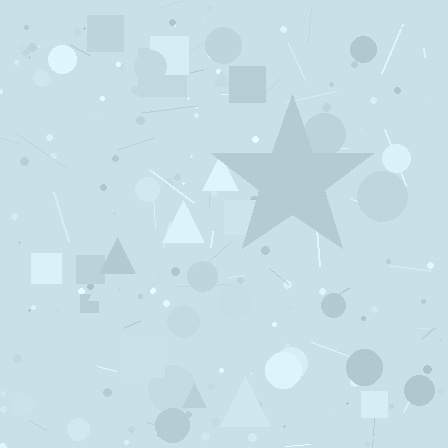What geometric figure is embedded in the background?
A star is embedded in the background.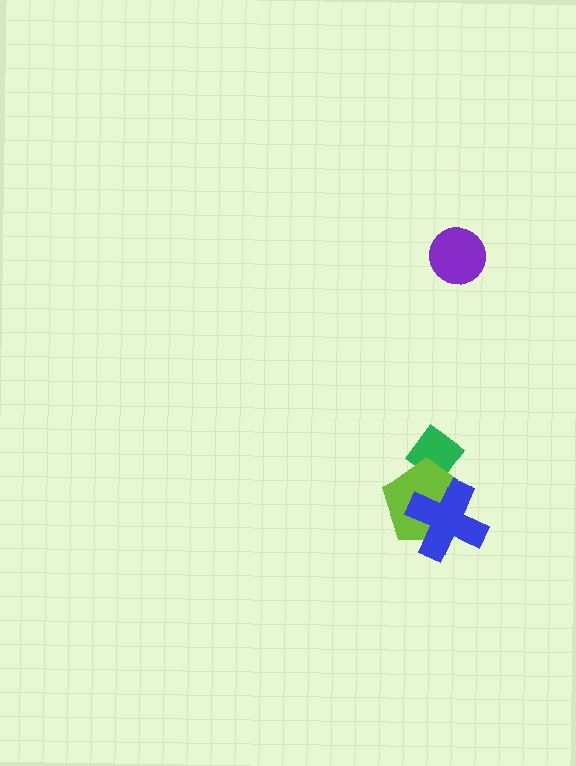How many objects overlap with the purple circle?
0 objects overlap with the purple circle.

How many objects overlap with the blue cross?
1 object overlaps with the blue cross.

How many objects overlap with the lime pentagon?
2 objects overlap with the lime pentagon.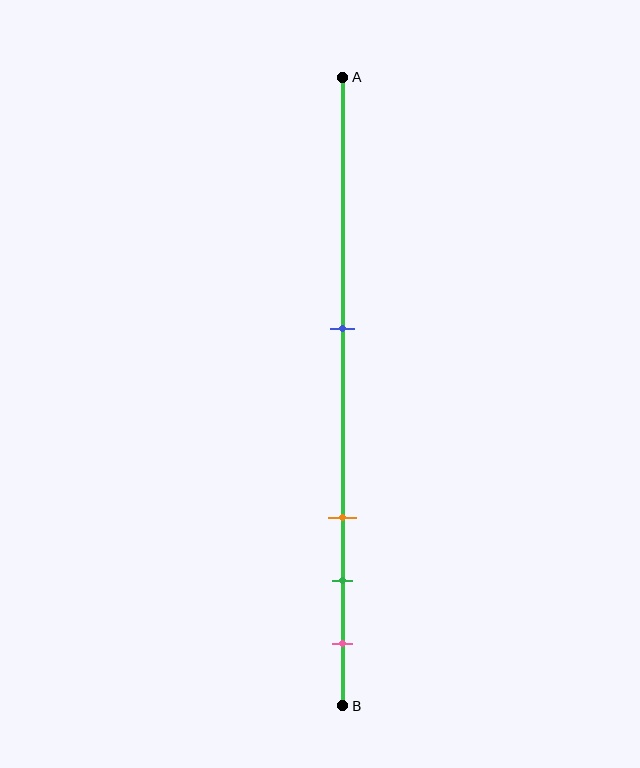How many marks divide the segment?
There are 4 marks dividing the segment.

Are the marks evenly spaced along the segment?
No, the marks are not evenly spaced.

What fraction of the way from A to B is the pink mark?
The pink mark is approximately 90% (0.9) of the way from A to B.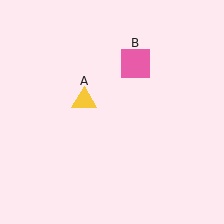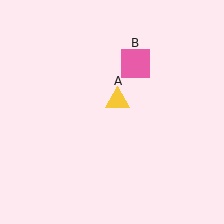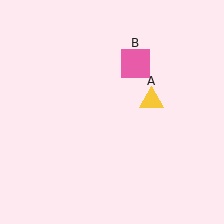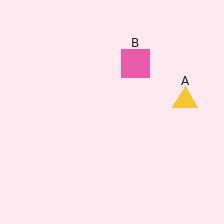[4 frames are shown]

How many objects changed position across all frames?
1 object changed position: yellow triangle (object A).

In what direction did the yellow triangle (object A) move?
The yellow triangle (object A) moved right.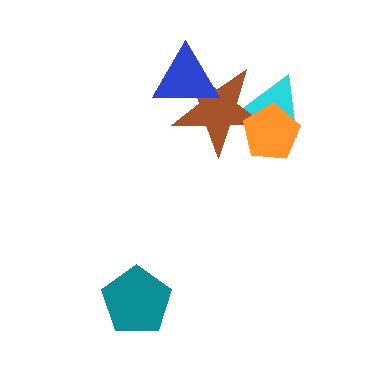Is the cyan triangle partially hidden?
Yes, it is partially covered by another shape.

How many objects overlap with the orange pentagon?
2 objects overlap with the orange pentagon.